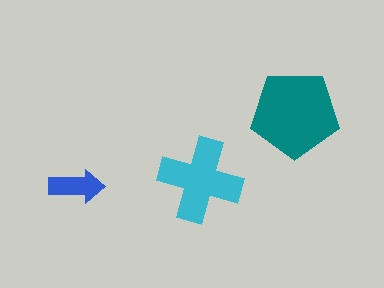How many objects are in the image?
There are 3 objects in the image.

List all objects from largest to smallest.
The teal pentagon, the cyan cross, the blue arrow.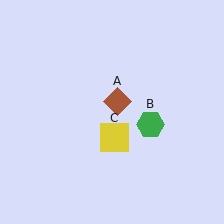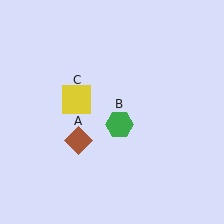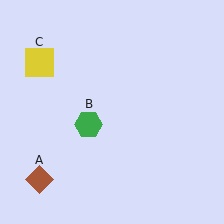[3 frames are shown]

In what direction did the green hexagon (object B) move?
The green hexagon (object B) moved left.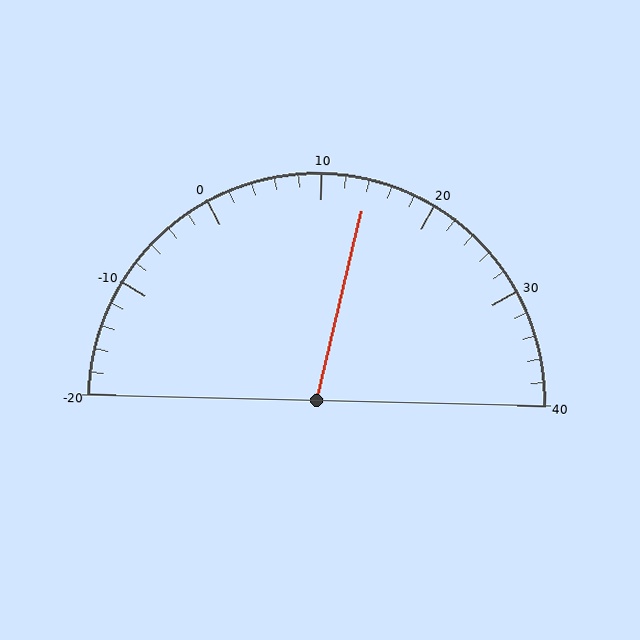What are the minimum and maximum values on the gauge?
The gauge ranges from -20 to 40.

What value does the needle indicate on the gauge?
The needle indicates approximately 14.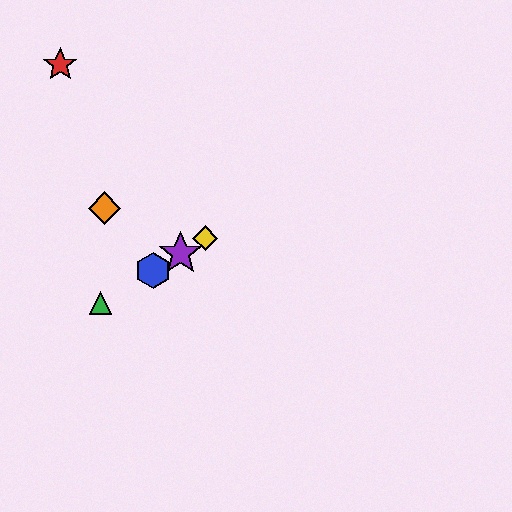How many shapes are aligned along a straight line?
4 shapes (the blue hexagon, the green triangle, the yellow diamond, the purple star) are aligned along a straight line.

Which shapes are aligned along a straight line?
The blue hexagon, the green triangle, the yellow diamond, the purple star are aligned along a straight line.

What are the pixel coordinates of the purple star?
The purple star is at (180, 253).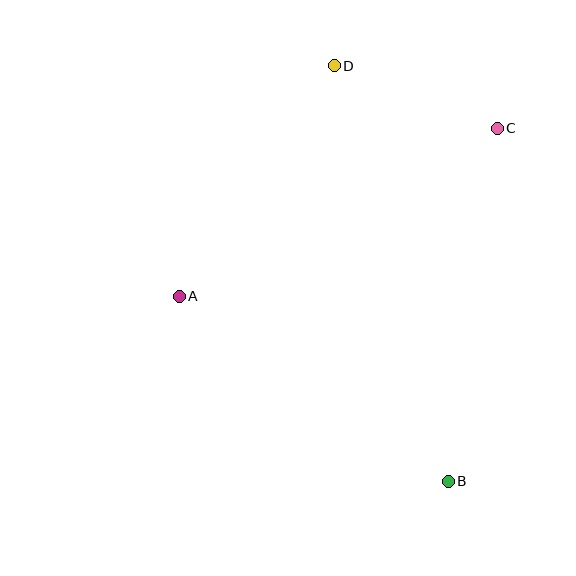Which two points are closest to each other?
Points C and D are closest to each other.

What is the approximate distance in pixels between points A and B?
The distance between A and B is approximately 327 pixels.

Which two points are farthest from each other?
Points B and D are farthest from each other.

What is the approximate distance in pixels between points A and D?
The distance between A and D is approximately 278 pixels.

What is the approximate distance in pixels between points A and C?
The distance between A and C is approximately 360 pixels.